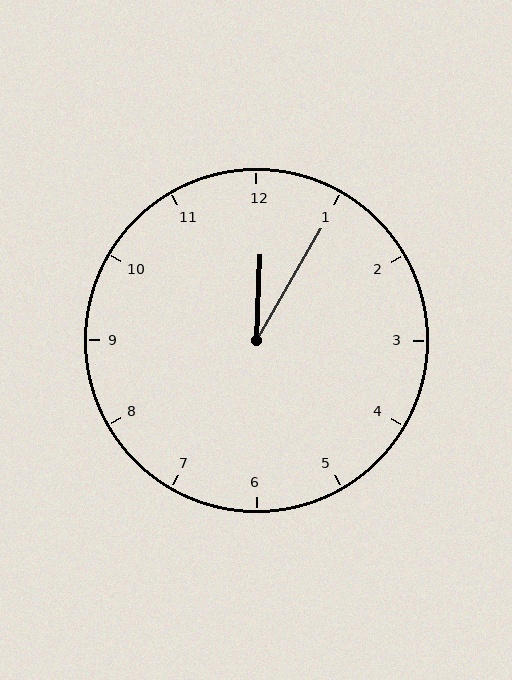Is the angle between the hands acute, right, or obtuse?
It is acute.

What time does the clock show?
12:05.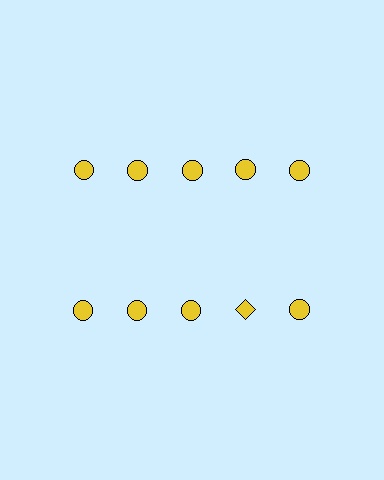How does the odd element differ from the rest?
It has a different shape: diamond instead of circle.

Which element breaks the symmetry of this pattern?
The yellow diamond in the second row, second from right column breaks the symmetry. All other shapes are yellow circles.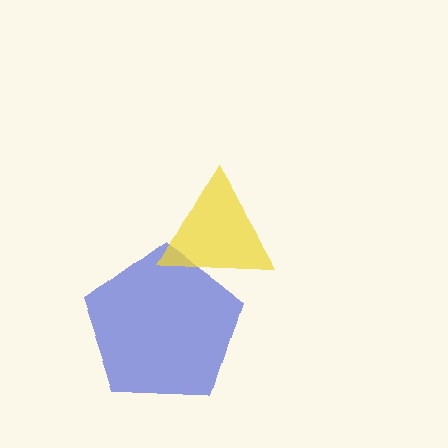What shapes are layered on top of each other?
The layered shapes are: a blue pentagon, a yellow triangle.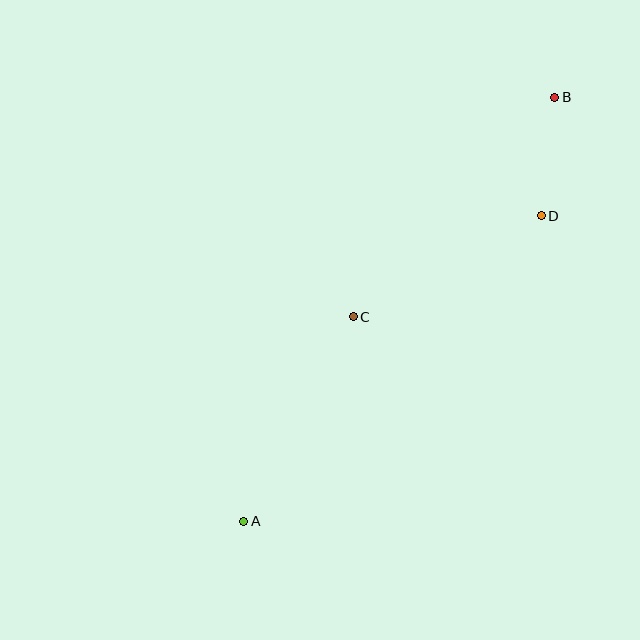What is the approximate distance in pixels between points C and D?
The distance between C and D is approximately 213 pixels.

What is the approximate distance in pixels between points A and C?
The distance between A and C is approximately 232 pixels.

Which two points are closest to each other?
Points B and D are closest to each other.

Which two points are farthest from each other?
Points A and B are farthest from each other.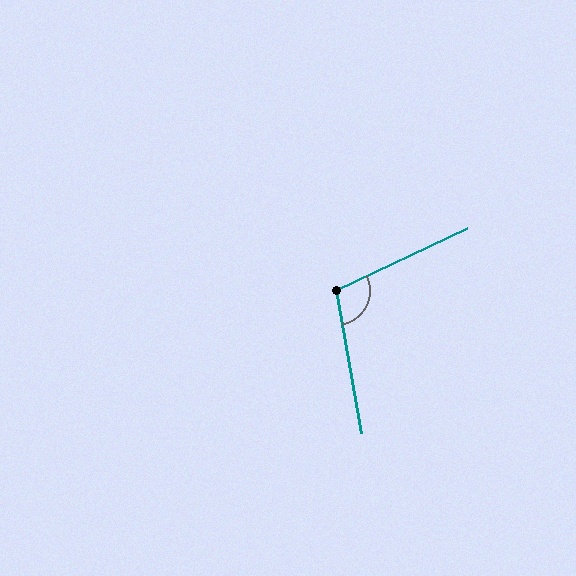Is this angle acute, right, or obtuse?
It is obtuse.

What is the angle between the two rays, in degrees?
Approximately 106 degrees.